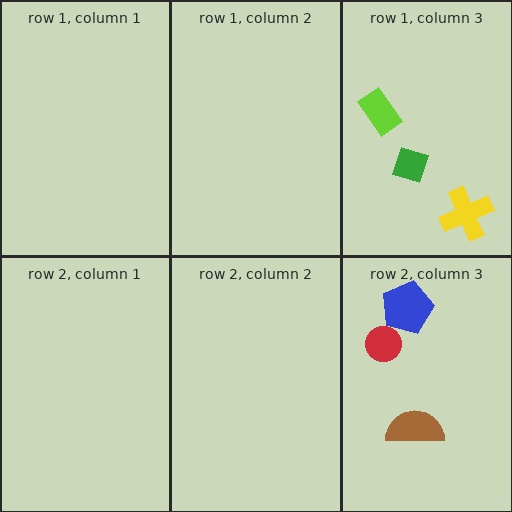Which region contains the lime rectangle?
The row 1, column 3 region.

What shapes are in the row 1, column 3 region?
The green diamond, the yellow cross, the lime rectangle.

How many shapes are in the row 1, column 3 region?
3.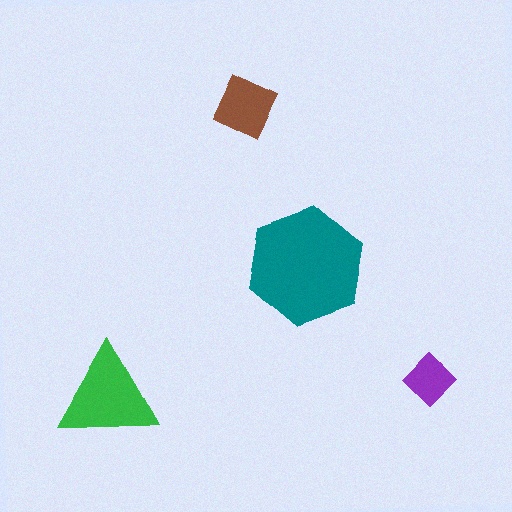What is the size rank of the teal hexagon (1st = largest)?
1st.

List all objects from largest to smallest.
The teal hexagon, the green triangle, the brown square, the purple diamond.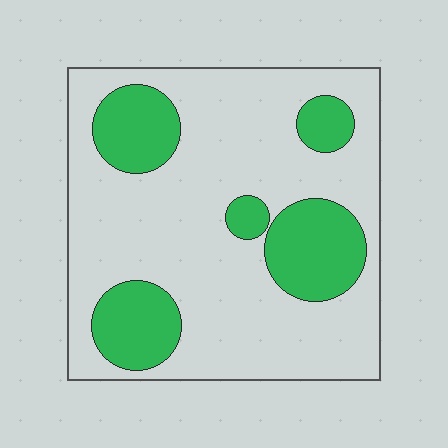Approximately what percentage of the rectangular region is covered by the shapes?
Approximately 25%.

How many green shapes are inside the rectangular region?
5.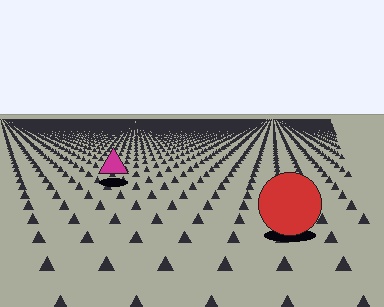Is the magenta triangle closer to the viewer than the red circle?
No. The red circle is closer — you can tell from the texture gradient: the ground texture is coarser near it.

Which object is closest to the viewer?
The red circle is closest. The texture marks near it are larger and more spread out.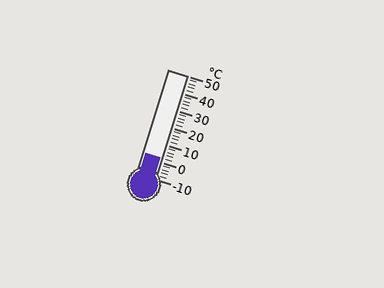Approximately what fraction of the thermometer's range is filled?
The thermometer is filled to approximately 20% of its range.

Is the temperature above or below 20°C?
The temperature is below 20°C.